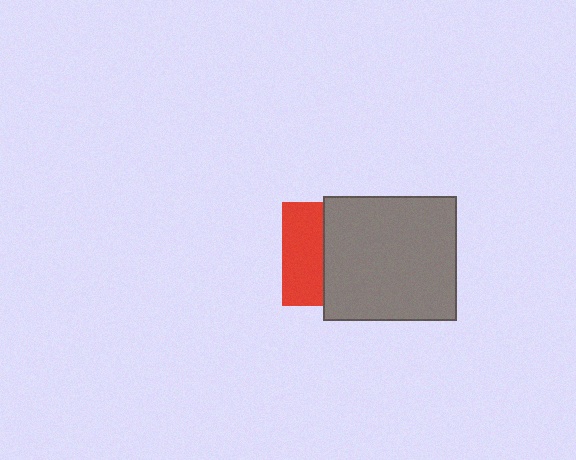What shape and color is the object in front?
The object in front is a gray rectangle.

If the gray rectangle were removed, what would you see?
You would see the complete red square.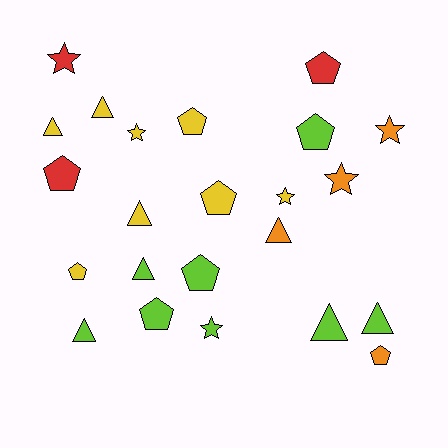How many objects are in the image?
There are 23 objects.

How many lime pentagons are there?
There are 3 lime pentagons.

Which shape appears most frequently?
Pentagon, with 9 objects.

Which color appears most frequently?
Lime, with 8 objects.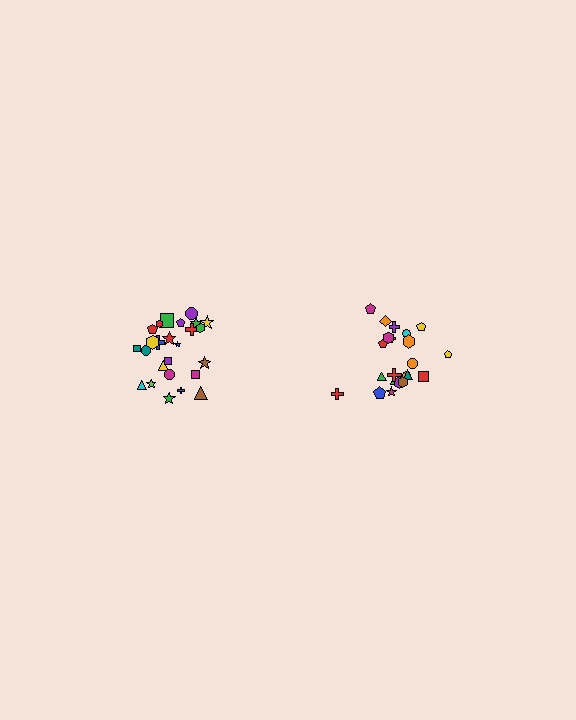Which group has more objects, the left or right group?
The left group.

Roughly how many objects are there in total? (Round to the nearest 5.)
Roughly 45 objects in total.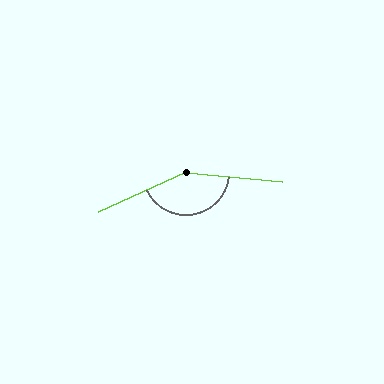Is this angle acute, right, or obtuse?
It is obtuse.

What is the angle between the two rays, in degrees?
Approximately 150 degrees.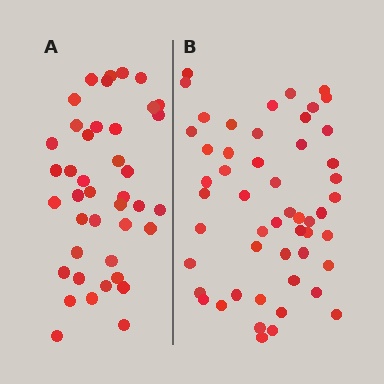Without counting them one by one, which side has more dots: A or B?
Region B (the right region) has more dots.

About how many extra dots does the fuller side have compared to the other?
Region B has roughly 12 or so more dots than region A.